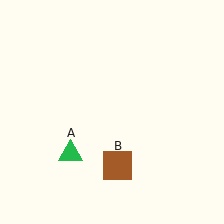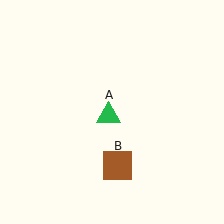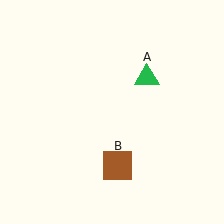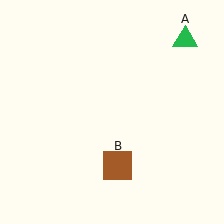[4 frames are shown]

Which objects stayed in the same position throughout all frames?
Brown square (object B) remained stationary.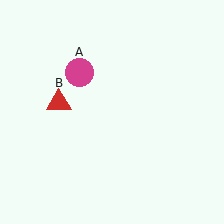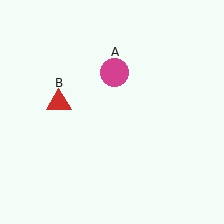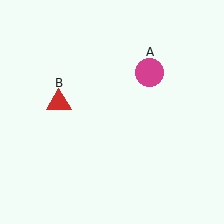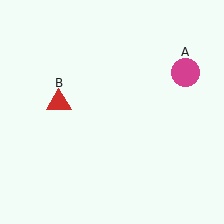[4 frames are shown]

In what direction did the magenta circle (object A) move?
The magenta circle (object A) moved right.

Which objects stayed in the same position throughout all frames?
Red triangle (object B) remained stationary.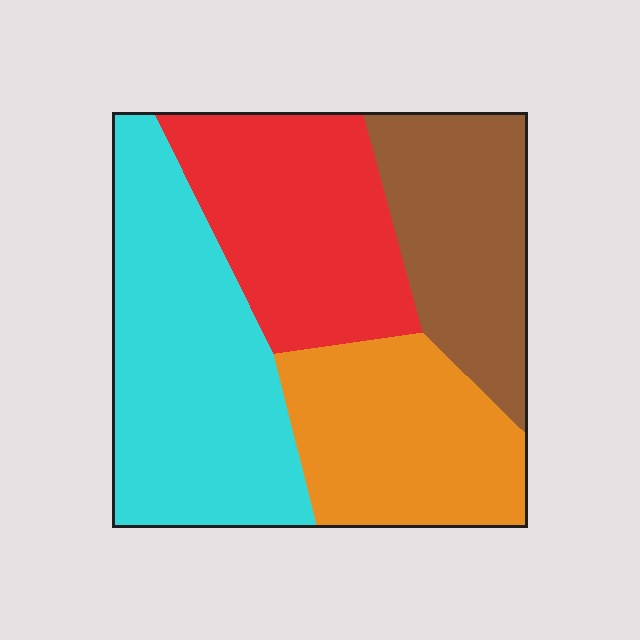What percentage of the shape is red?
Red takes up less than a quarter of the shape.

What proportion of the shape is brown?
Brown takes up about one fifth (1/5) of the shape.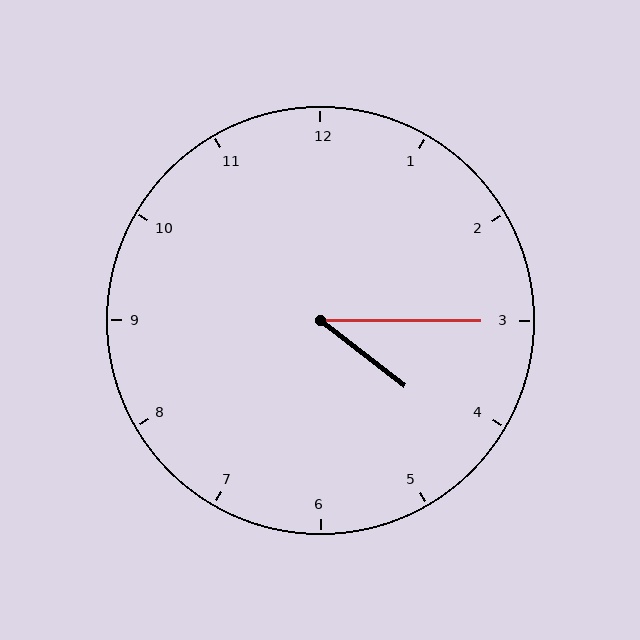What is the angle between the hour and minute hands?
Approximately 38 degrees.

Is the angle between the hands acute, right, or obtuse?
It is acute.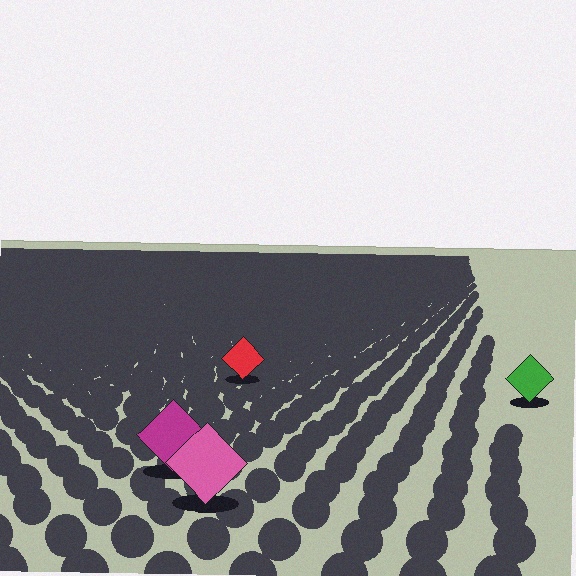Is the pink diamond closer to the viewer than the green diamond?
Yes. The pink diamond is closer — you can tell from the texture gradient: the ground texture is coarser near it.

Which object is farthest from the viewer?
The red diamond is farthest from the viewer. It appears smaller and the ground texture around it is denser.